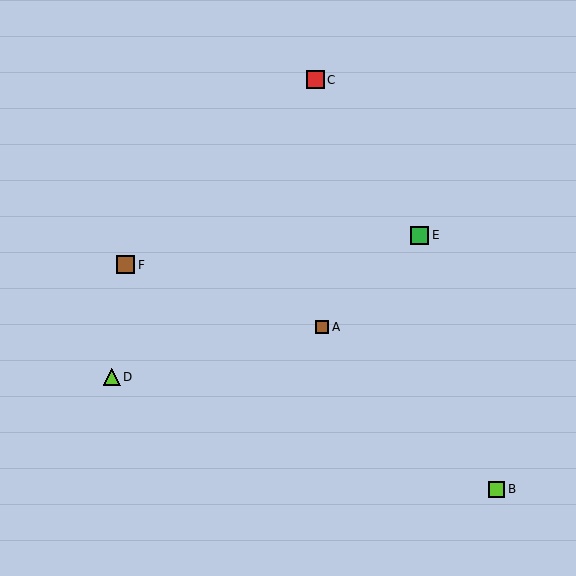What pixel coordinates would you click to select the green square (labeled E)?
Click at (420, 235) to select the green square E.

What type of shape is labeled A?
Shape A is a brown square.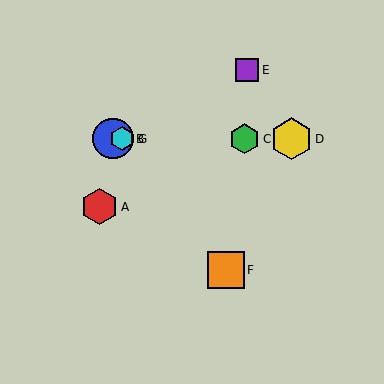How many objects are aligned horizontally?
4 objects (B, C, D, G) are aligned horizontally.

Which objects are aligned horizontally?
Objects B, C, D, G are aligned horizontally.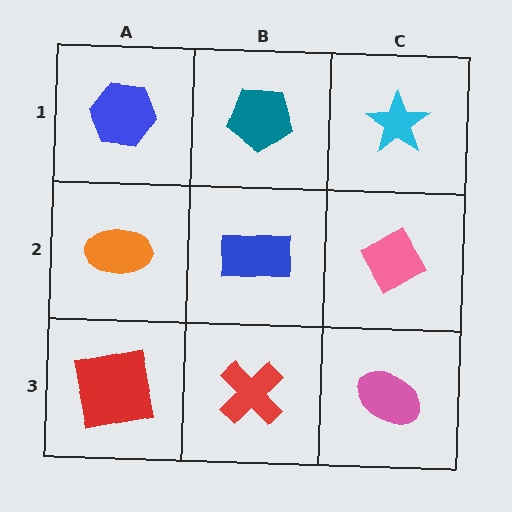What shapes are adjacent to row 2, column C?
A cyan star (row 1, column C), a pink ellipse (row 3, column C), a blue rectangle (row 2, column B).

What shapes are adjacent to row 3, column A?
An orange ellipse (row 2, column A), a red cross (row 3, column B).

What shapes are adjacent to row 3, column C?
A pink diamond (row 2, column C), a red cross (row 3, column B).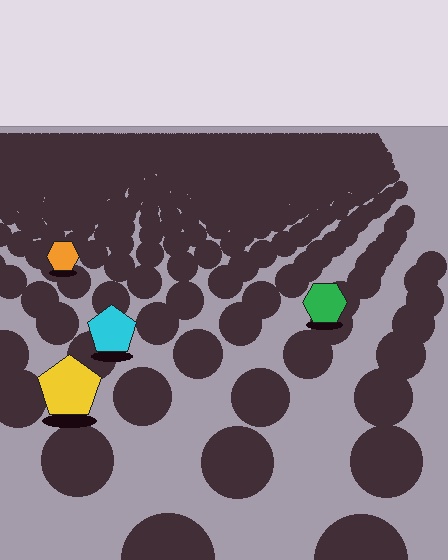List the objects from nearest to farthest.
From nearest to farthest: the yellow pentagon, the cyan pentagon, the green hexagon, the orange hexagon.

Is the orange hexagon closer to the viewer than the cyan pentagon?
No. The cyan pentagon is closer — you can tell from the texture gradient: the ground texture is coarser near it.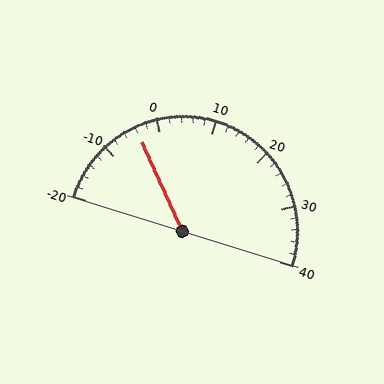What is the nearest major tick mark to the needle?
The nearest major tick mark is 0.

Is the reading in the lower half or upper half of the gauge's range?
The reading is in the lower half of the range (-20 to 40).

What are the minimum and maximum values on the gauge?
The gauge ranges from -20 to 40.